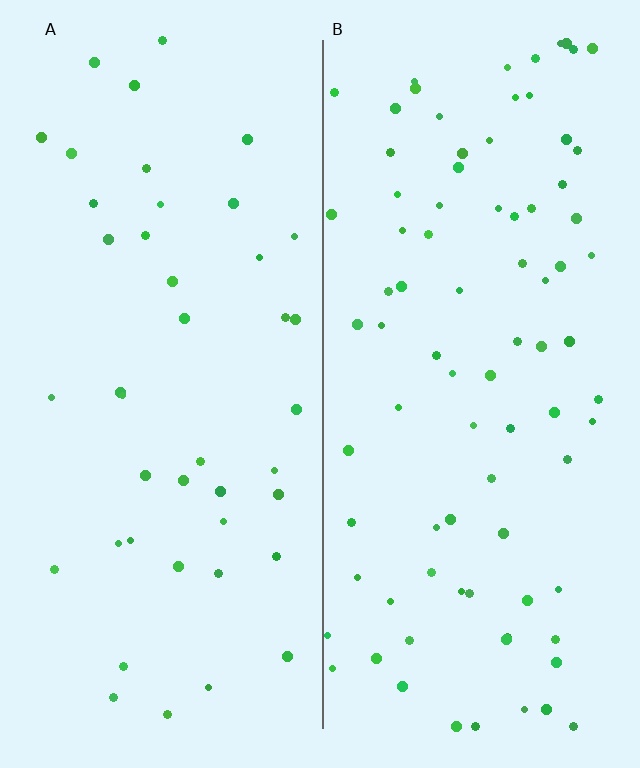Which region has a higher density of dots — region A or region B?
B (the right).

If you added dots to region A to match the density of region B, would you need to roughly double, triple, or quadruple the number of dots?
Approximately double.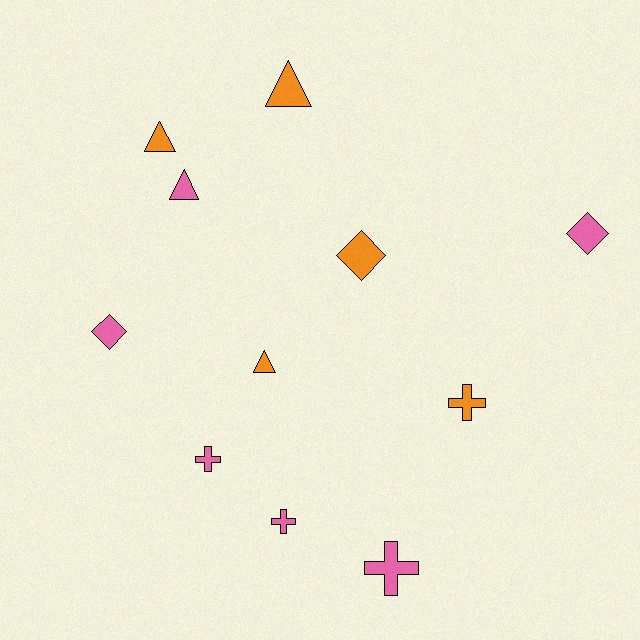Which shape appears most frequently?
Cross, with 4 objects.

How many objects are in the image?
There are 11 objects.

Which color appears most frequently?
Pink, with 6 objects.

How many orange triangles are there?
There are 3 orange triangles.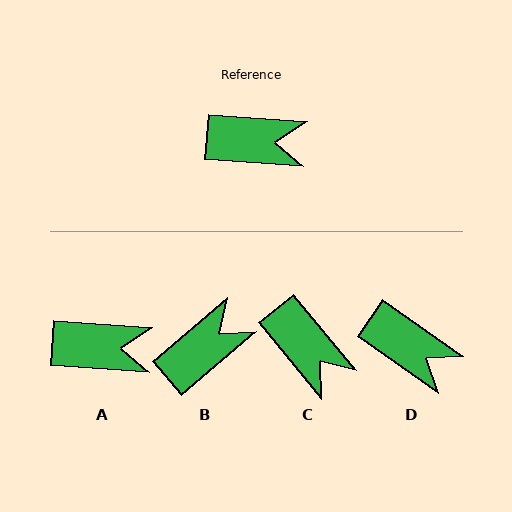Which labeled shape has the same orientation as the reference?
A.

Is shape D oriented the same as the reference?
No, it is off by about 31 degrees.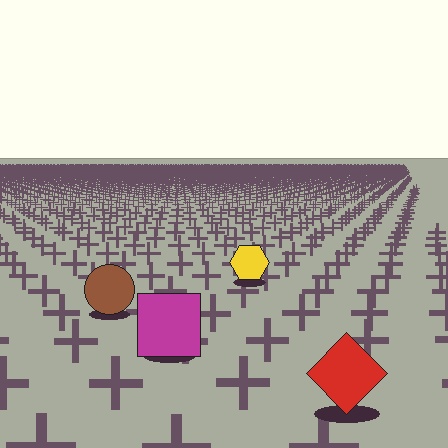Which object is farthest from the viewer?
The yellow hexagon is farthest from the viewer. It appears smaller and the ground texture around it is denser.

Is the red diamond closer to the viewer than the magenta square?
Yes. The red diamond is closer — you can tell from the texture gradient: the ground texture is coarser near it.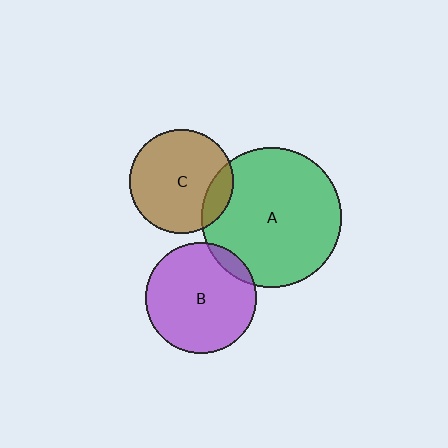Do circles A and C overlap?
Yes.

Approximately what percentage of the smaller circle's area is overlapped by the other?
Approximately 15%.